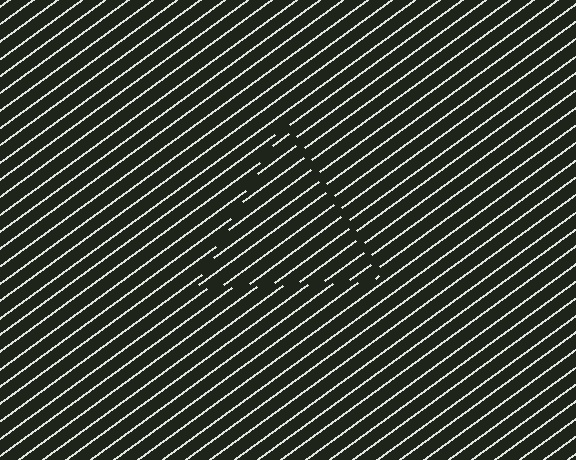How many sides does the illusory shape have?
3 sides — the line-ends trace a triangle.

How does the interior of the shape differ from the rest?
The interior of the shape contains the same grating, shifted by half a period — the contour is defined by the phase discontinuity where line-ends from the inner and outer gratings abut.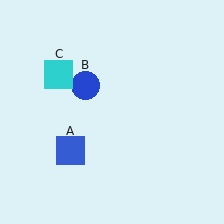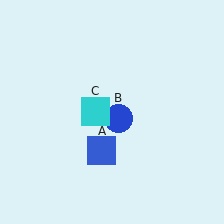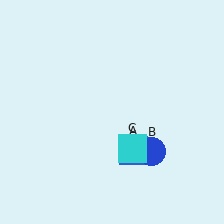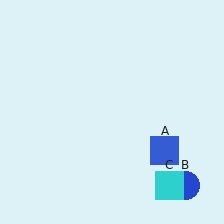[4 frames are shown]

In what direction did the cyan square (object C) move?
The cyan square (object C) moved down and to the right.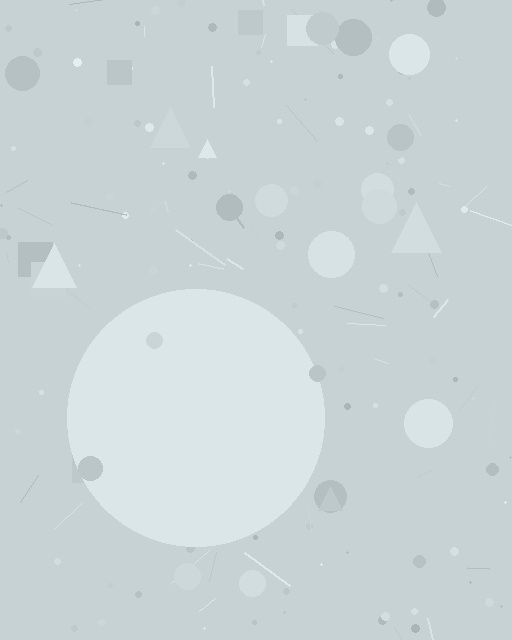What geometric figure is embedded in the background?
A circle is embedded in the background.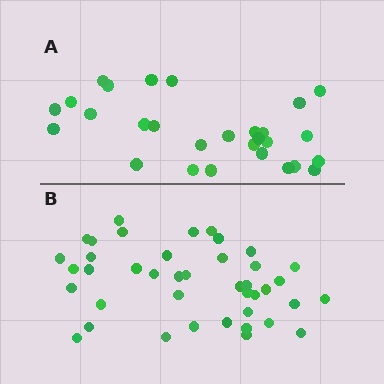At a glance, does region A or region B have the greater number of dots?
Region B (the bottom region) has more dots.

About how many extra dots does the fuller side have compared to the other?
Region B has approximately 15 more dots than region A.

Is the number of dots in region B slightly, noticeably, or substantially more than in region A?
Region B has substantially more. The ratio is roughly 1.5 to 1.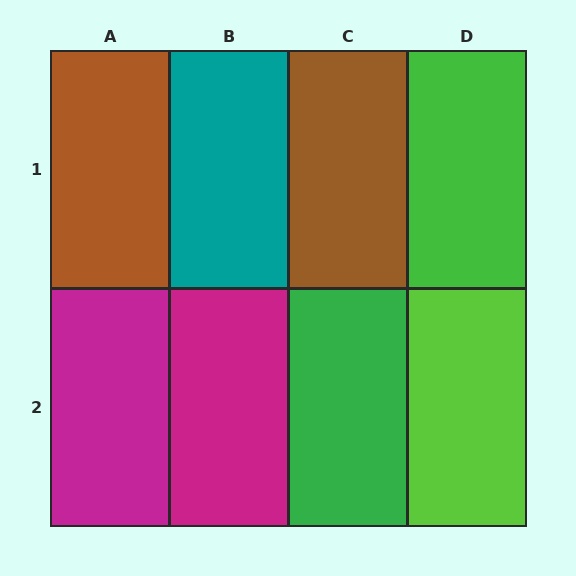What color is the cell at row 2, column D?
Lime.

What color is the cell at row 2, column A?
Magenta.